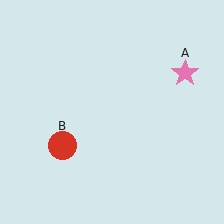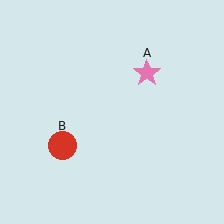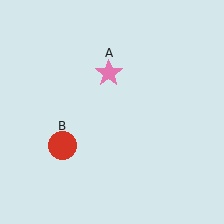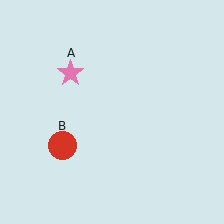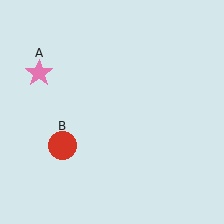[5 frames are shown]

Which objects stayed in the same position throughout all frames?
Red circle (object B) remained stationary.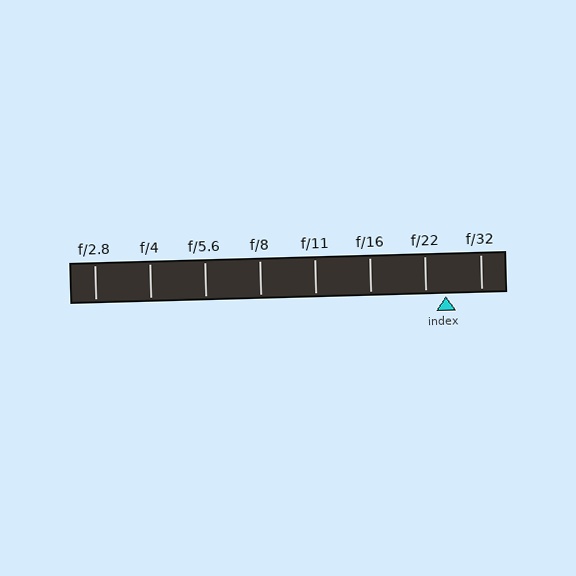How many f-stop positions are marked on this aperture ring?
There are 8 f-stop positions marked.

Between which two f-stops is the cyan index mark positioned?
The index mark is between f/22 and f/32.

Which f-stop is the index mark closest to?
The index mark is closest to f/22.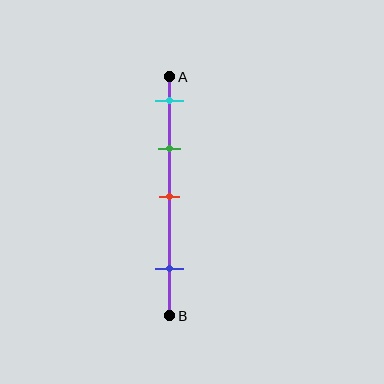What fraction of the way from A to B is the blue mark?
The blue mark is approximately 80% (0.8) of the way from A to B.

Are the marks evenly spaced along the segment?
No, the marks are not evenly spaced.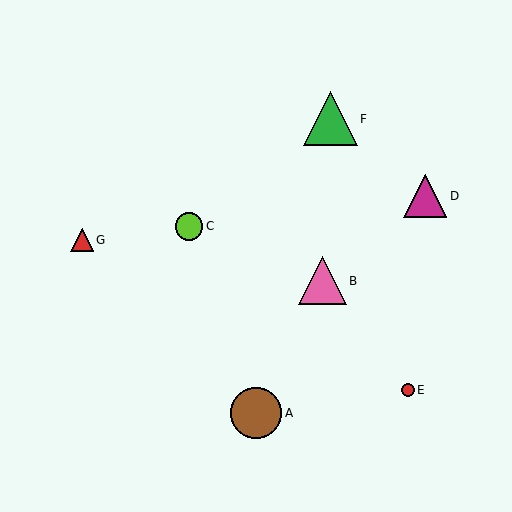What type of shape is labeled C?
Shape C is a lime circle.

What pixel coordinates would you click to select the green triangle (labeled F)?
Click at (330, 119) to select the green triangle F.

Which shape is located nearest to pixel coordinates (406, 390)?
The red circle (labeled E) at (408, 390) is nearest to that location.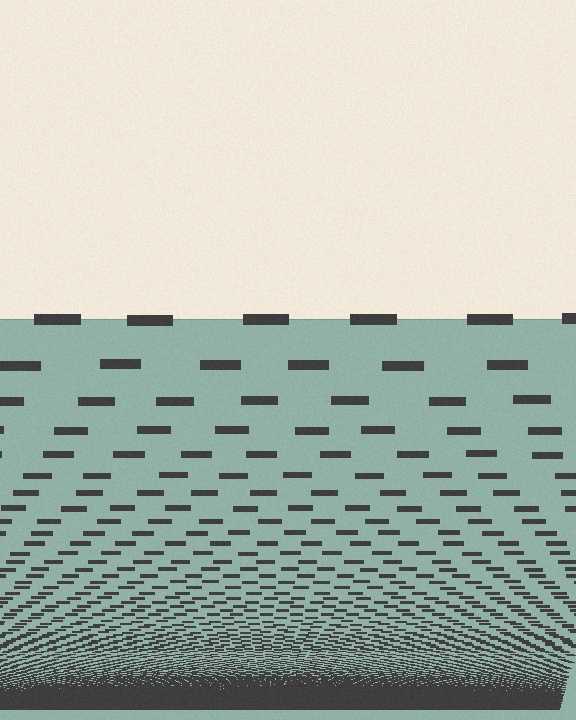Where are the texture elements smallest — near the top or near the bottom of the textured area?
Near the bottom.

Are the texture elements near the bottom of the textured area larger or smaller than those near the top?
Smaller. The gradient is inverted — elements near the bottom are smaller and denser.